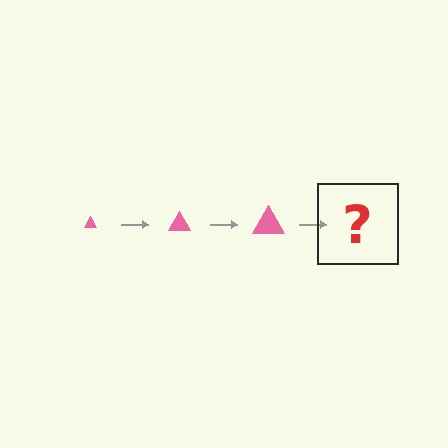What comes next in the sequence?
The next element should be a pink triangle, larger than the previous one.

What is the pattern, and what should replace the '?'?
The pattern is that the triangle gets progressively larger each step. The '?' should be a pink triangle, larger than the previous one.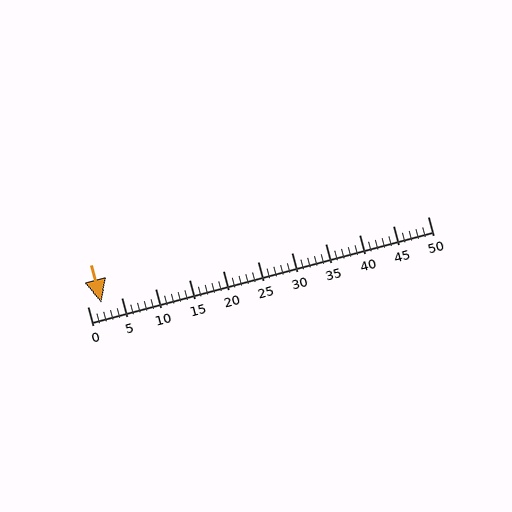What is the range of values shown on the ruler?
The ruler shows values from 0 to 50.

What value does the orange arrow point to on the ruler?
The orange arrow points to approximately 2.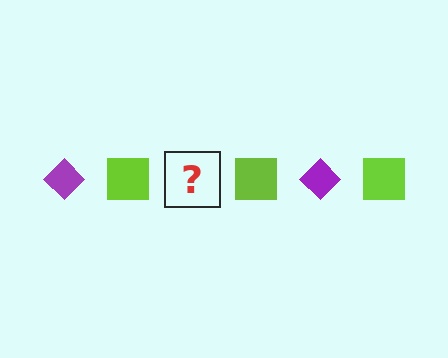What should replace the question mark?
The question mark should be replaced with a purple diamond.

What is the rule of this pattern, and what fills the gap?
The rule is that the pattern alternates between purple diamond and lime square. The gap should be filled with a purple diamond.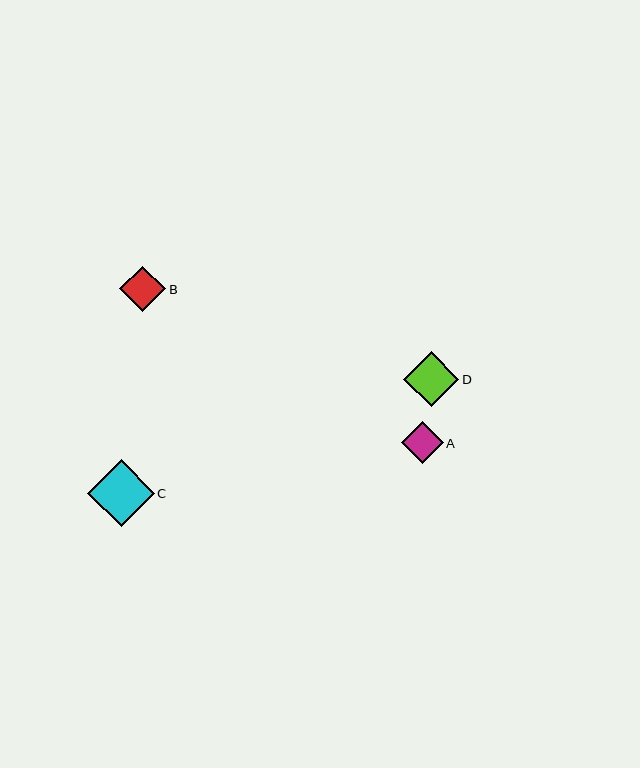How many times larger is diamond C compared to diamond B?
Diamond C is approximately 1.5 times the size of diamond B.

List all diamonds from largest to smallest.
From largest to smallest: C, D, B, A.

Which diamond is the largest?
Diamond C is the largest with a size of approximately 67 pixels.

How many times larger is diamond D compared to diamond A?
Diamond D is approximately 1.3 times the size of diamond A.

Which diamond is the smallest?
Diamond A is the smallest with a size of approximately 41 pixels.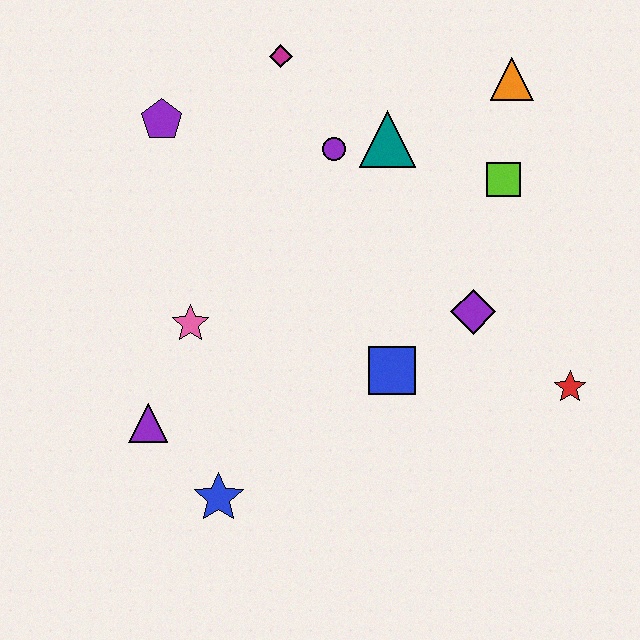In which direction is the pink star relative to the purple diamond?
The pink star is to the left of the purple diamond.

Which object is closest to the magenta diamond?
The purple circle is closest to the magenta diamond.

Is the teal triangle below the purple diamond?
No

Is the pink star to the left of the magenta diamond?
Yes